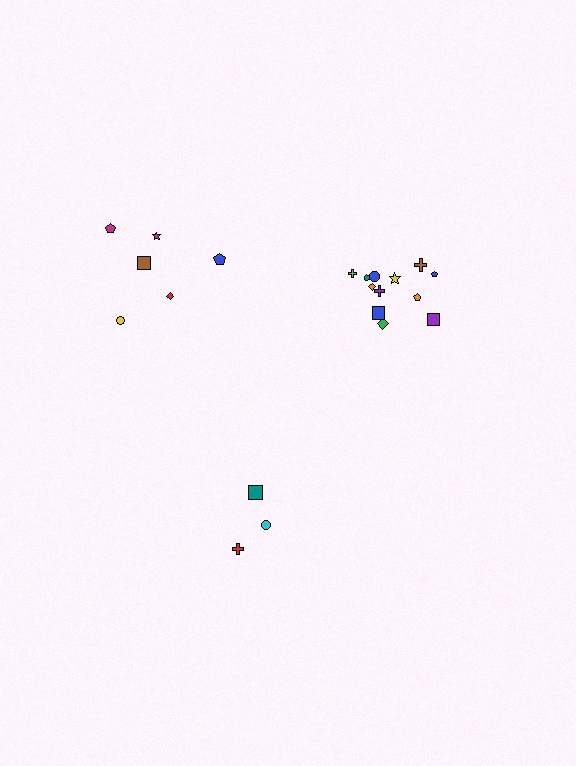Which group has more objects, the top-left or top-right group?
The top-right group.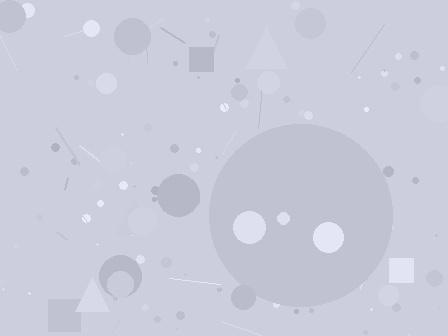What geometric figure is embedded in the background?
A circle is embedded in the background.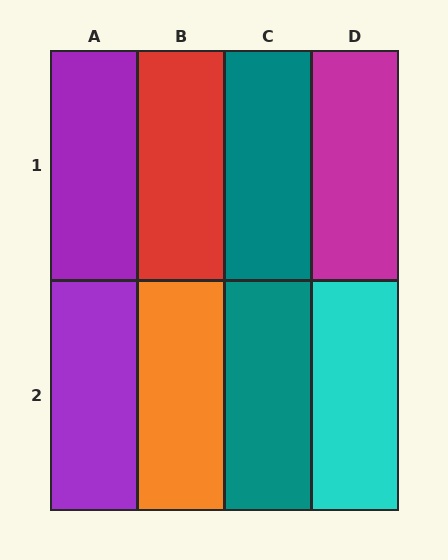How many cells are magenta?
1 cell is magenta.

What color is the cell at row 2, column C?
Teal.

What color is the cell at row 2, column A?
Purple.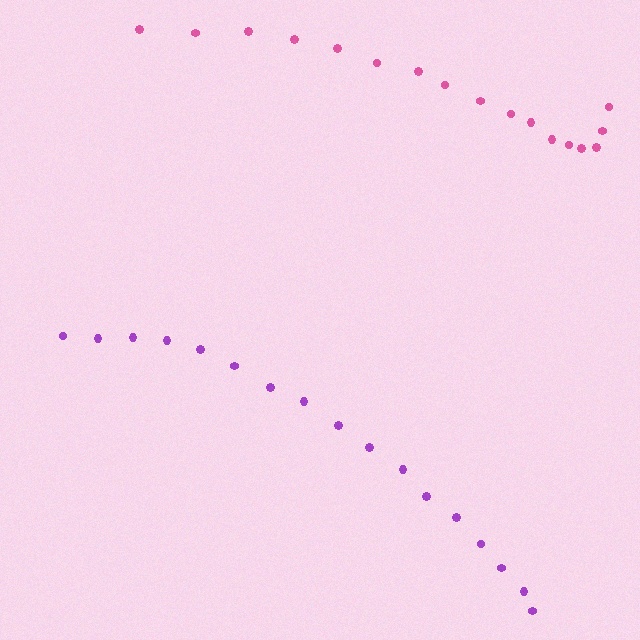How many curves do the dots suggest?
There are 2 distinct paths.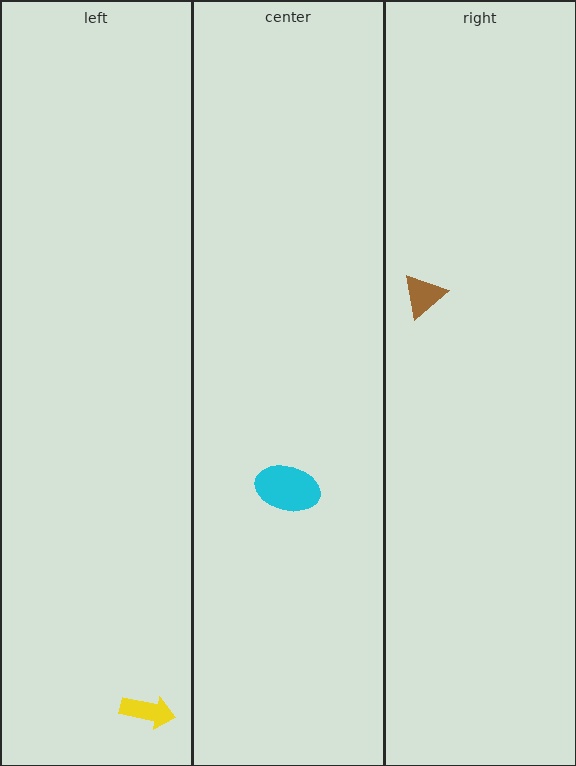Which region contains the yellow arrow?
The left region.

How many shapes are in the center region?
1.